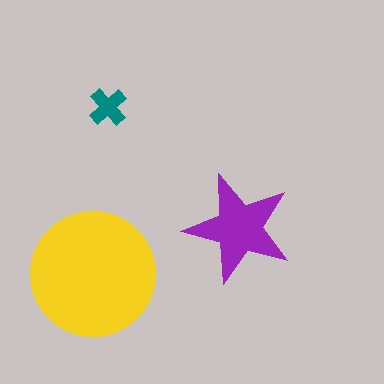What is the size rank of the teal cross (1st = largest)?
3rd.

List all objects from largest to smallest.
The yellow circle, the purple star, the teal cross.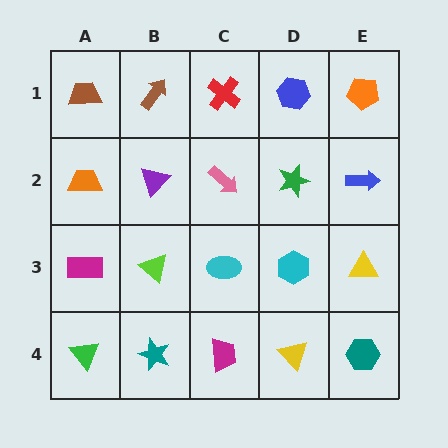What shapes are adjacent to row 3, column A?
An orange trapezoid (row 2, column A), a green triangle (row 4, column A), a lime triangle (row 3, column B).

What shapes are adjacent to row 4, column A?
A magenta rectangle (row 3, column A), a teal star (row 4, column B).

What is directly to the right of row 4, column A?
A teal star.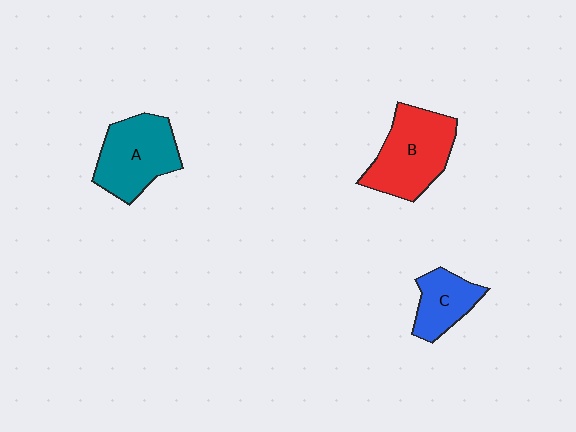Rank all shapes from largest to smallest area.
From largest to smallest: B (red), A (teal), C (blue).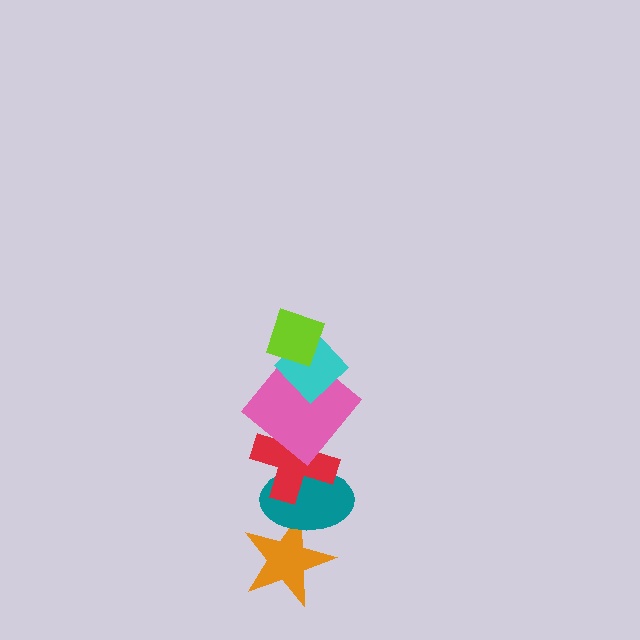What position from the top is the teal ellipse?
The teal ellipse is 5th from the top.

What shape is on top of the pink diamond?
The cyan diamond is on top of the pink diamond.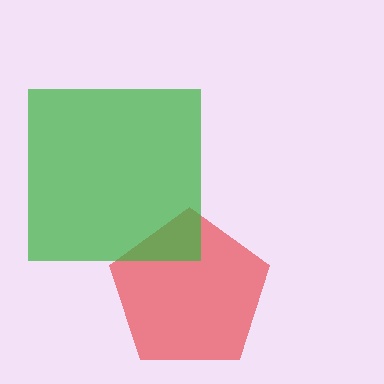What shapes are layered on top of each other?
The layered shapes are: a red pentagon, a green square.